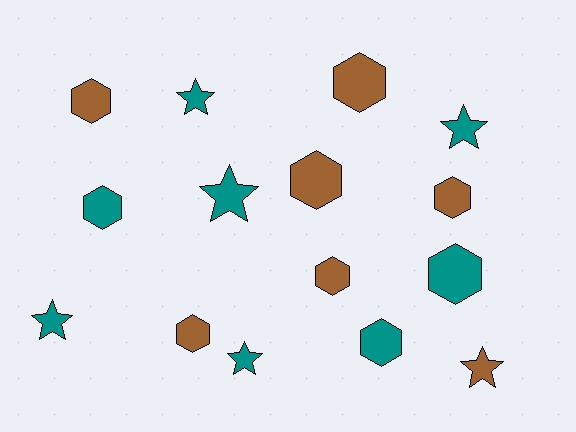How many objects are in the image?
There are 15 objects.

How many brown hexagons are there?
There are 6 brown hexagons.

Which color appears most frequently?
Teal, with 8 objects.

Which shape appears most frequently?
Hexagon, with 9 objects.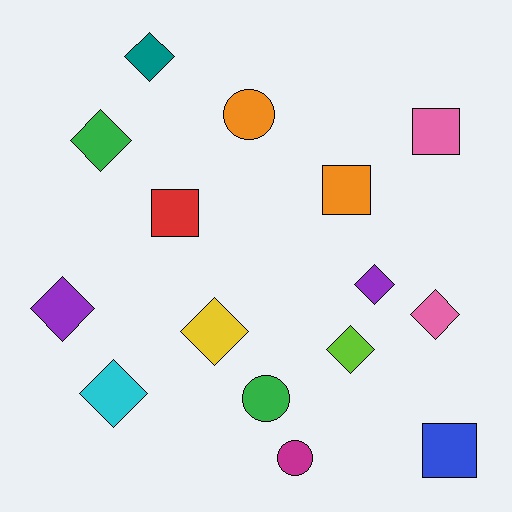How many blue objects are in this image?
There is 1 blue object.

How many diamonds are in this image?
There are 8 diamonds.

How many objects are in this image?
There are 15 objects.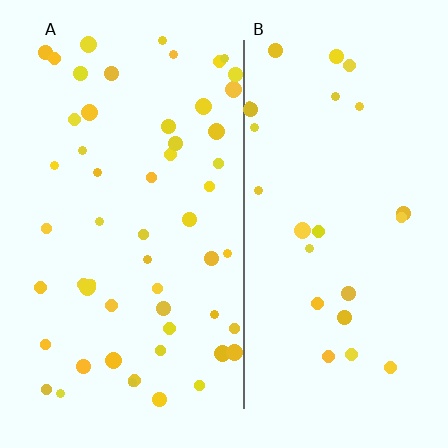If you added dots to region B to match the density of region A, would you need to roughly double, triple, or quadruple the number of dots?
Approximately double.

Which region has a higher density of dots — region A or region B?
A (the left).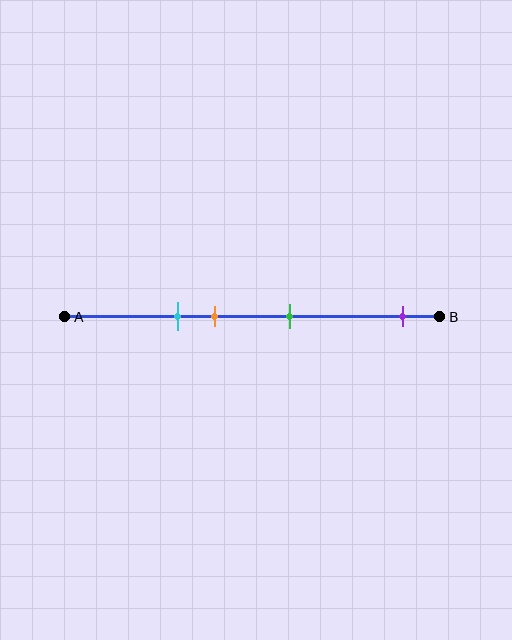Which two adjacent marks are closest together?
The cyan and orange marks are the closest adjacent pair.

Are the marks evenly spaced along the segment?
No, the marks are not evenly spaced.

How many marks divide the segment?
There are 4 marks dividing the segment.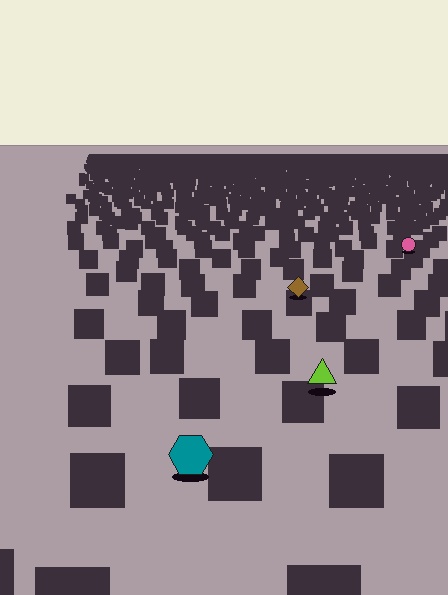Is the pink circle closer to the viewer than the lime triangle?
No. The lime triangle is closer — you can tell from the texture gradient: the ground texture is coarser near it.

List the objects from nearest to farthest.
From nearest to farthest: the teal hexagon, the lime triangle, the brown diamond, the pink circle.